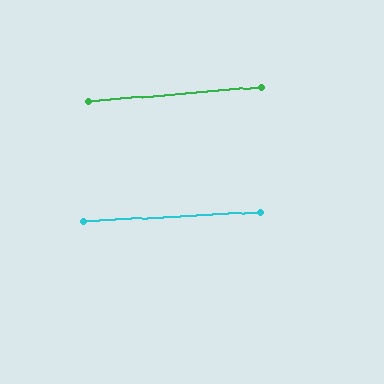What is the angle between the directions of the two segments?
Approximately 2 degrees.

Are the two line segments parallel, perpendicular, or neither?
Parallel — their directions differ by only 1.7°.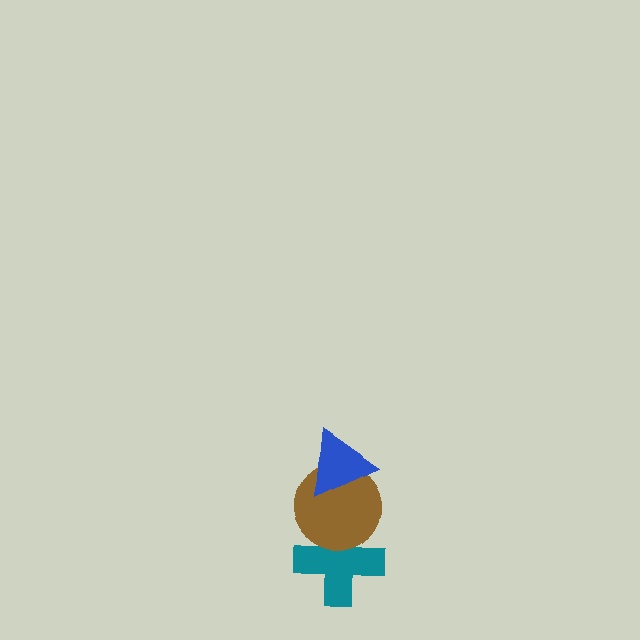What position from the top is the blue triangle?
The blue triangle is 1st from the top.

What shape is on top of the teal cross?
The brown circle is on top of the teal cross.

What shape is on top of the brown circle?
The blue triangle is on top of the brown circle.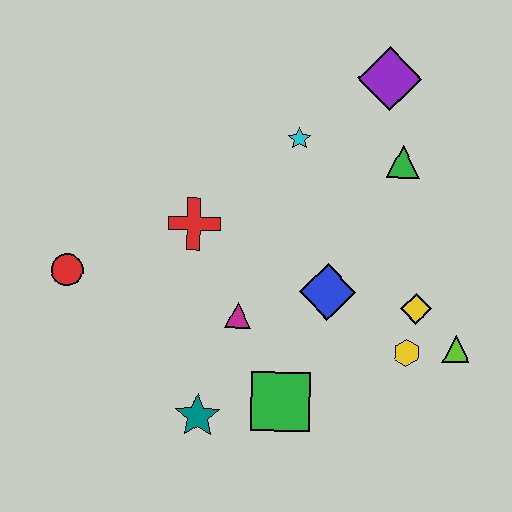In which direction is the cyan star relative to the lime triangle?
The cyan star is above the lime triangle.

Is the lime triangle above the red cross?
No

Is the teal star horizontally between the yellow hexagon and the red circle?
Yes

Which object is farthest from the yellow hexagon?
The red circle is farthest from the yellow hexagon.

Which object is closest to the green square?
The teal star is closest to the green square.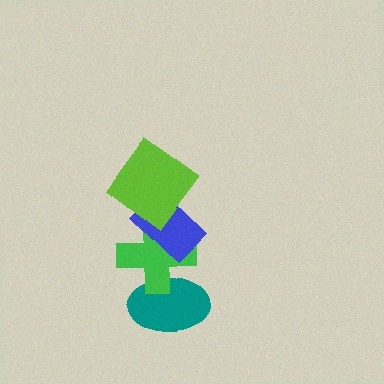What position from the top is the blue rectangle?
The blue rectangle is 2nd from the top.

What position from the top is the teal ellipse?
The teal ellipse is 4th from the top.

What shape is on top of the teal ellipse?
The green cross is on top of the teal ellipse.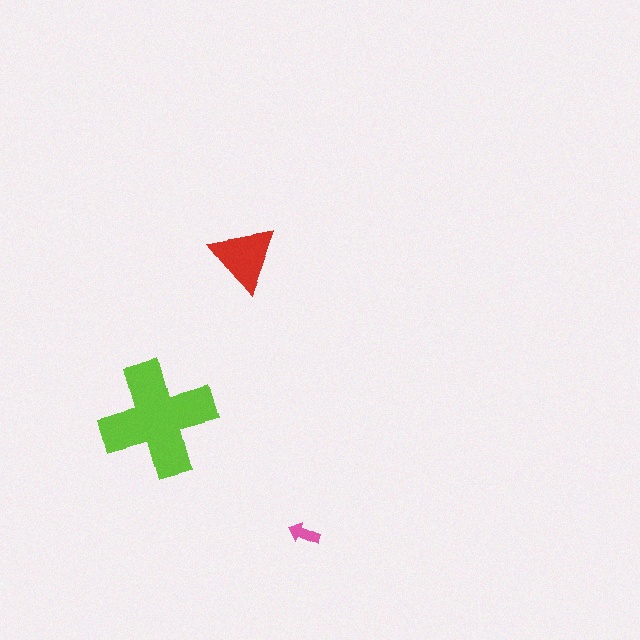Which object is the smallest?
The pink arrow.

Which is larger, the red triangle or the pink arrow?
The red triangle.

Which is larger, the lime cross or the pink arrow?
The lime cross.